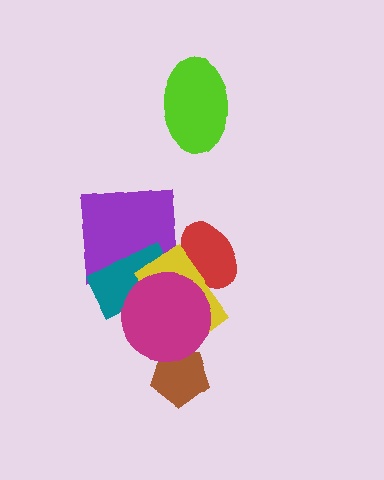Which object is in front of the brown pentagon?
The magenta circle is in front of the brown pentagon.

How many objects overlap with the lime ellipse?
0 objects overlap with the lime ellipse.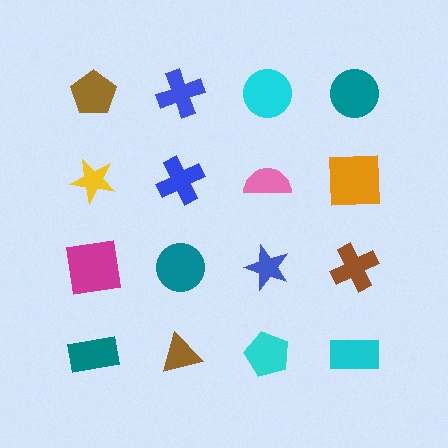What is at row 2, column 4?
An orange square.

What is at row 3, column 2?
A teal circle.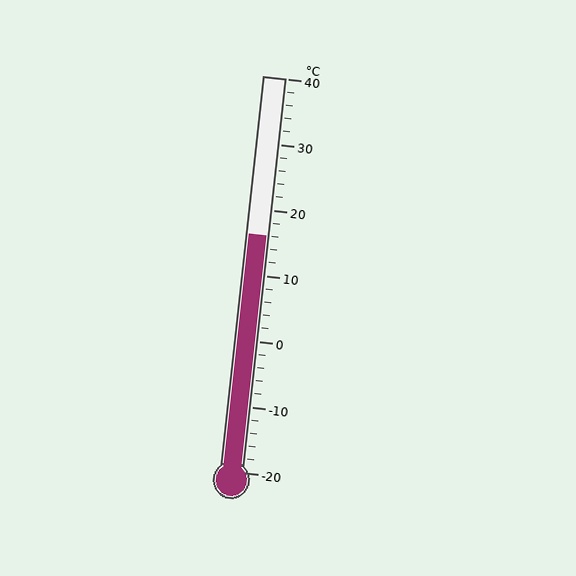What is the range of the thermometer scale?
The thermometer scale ranges from -20°C to 40°C.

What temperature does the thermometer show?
The thermometer shows approximately 16°C.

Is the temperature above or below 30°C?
The temperature is below 30°C.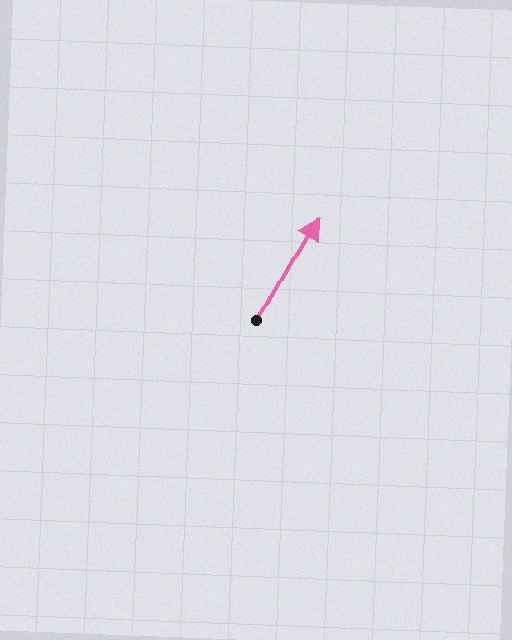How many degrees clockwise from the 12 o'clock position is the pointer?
Approximately 30 degrees.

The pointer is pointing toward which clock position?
Roughly 1 o'clock.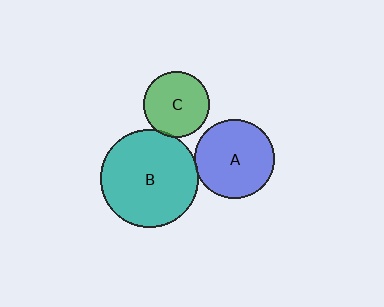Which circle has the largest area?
Circle B (teal).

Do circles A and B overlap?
Yes.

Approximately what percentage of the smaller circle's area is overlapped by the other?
Approximately 5%.